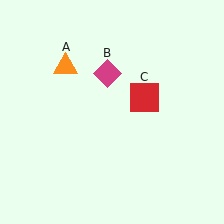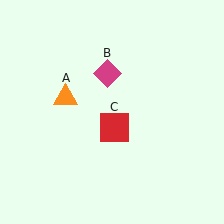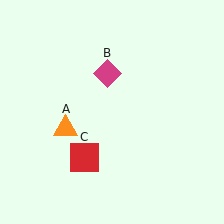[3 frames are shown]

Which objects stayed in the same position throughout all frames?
Magenta diamond (object B) remained stationary.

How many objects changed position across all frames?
2 objects changed position: orange triangle (object A), red square (object C).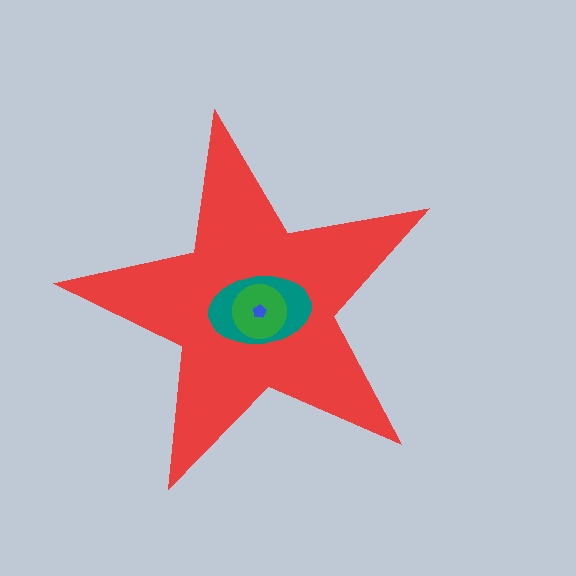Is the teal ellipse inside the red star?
Yes.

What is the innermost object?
The blue pentagon.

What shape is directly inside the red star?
The teal ellipse.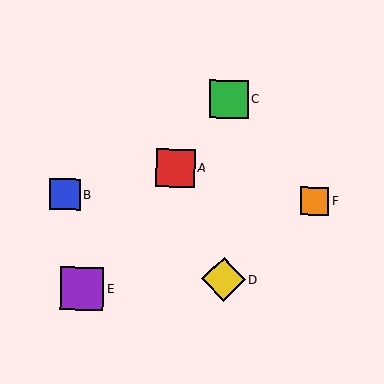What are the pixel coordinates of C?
Object C is at (229, 99).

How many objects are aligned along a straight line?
3 objects (A, C, E) are aligned along a straight line.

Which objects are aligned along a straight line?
Objects A, C, E are aligned along a straight line.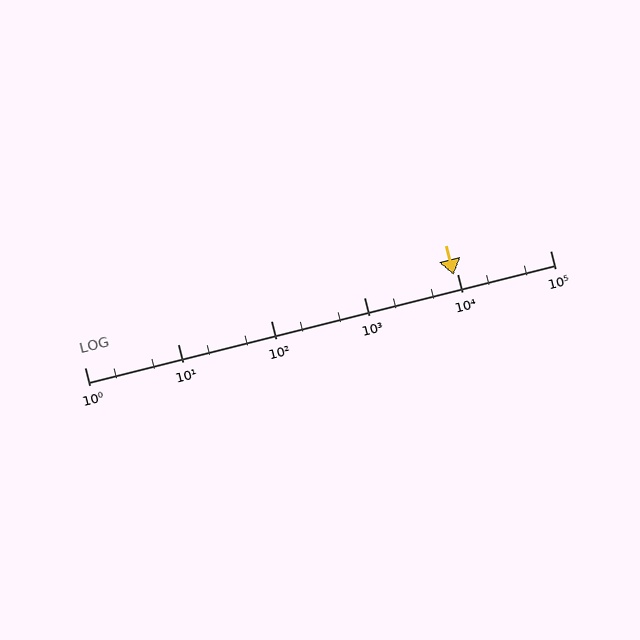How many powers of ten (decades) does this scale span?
The scale spans 5 decades, from 1 to 100000.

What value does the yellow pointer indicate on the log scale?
The pointer indicates approximately 9300.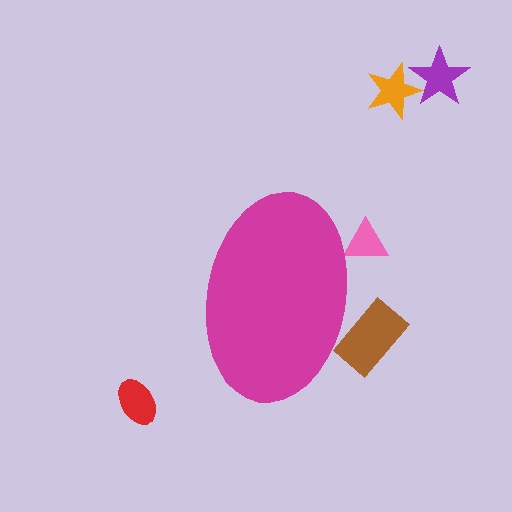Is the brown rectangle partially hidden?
Yes, the brown rectangle is partially hidden behind the magenta ellipse.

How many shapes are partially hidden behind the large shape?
2 shapes are partially hidden.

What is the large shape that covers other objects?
A magenta ellipse.